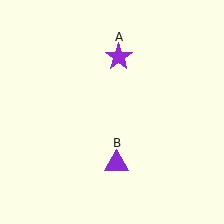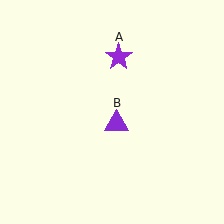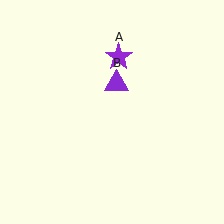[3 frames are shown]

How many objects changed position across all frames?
1 object changed position: purple triangle (object B).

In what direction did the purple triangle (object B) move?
The purple triangle (object B) moved up.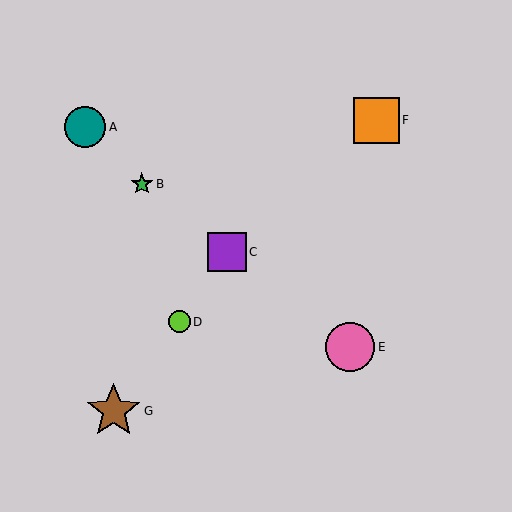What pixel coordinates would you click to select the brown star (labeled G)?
Click at (114, 411) to select the brown star G.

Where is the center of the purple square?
The center of the purple square is at (227, 252).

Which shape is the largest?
The brown star (labeled G) is the largest.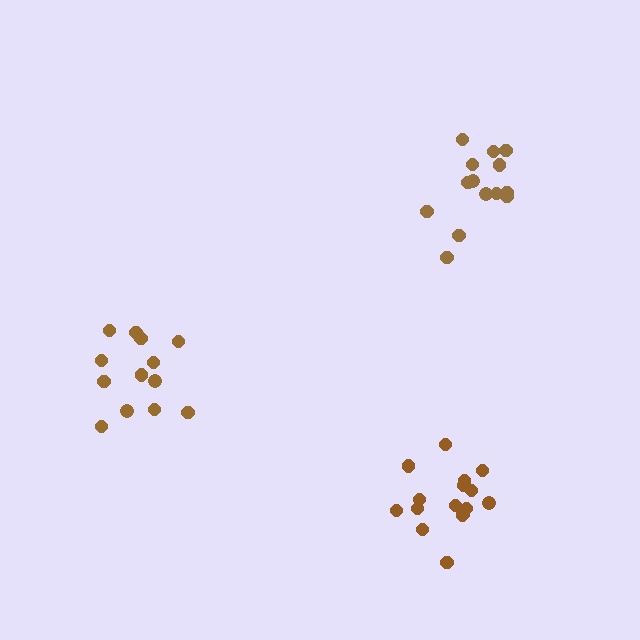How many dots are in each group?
Group 1: 14 dots, Group 2: 13 dots, Group 3: 16 dots (43 total).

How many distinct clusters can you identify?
There are 3 distinct clusters.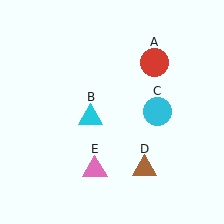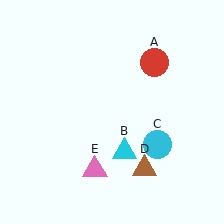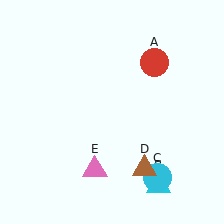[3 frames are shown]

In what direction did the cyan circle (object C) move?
The cyan circle (object C) moved down.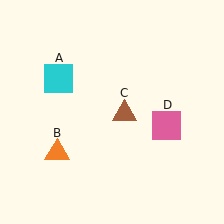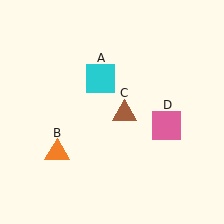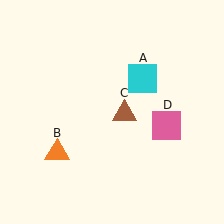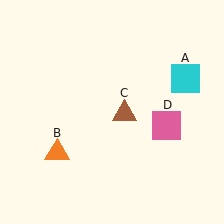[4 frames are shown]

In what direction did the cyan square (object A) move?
The cyan square (object A) moved right.